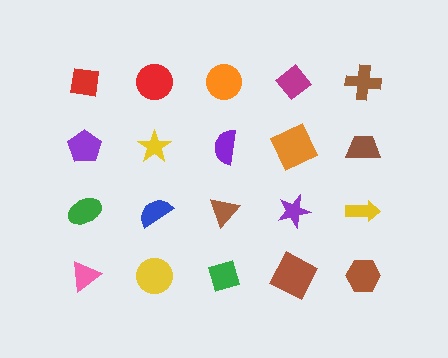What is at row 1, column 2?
A red circle.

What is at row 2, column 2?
A yellow star.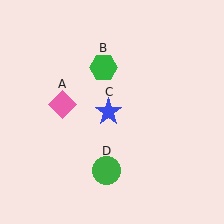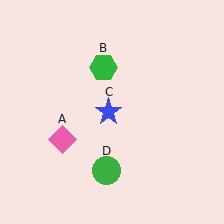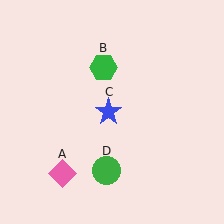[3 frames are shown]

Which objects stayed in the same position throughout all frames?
Green hexagon (object B) and blue star (object C) and green circle (object D) remained stationary.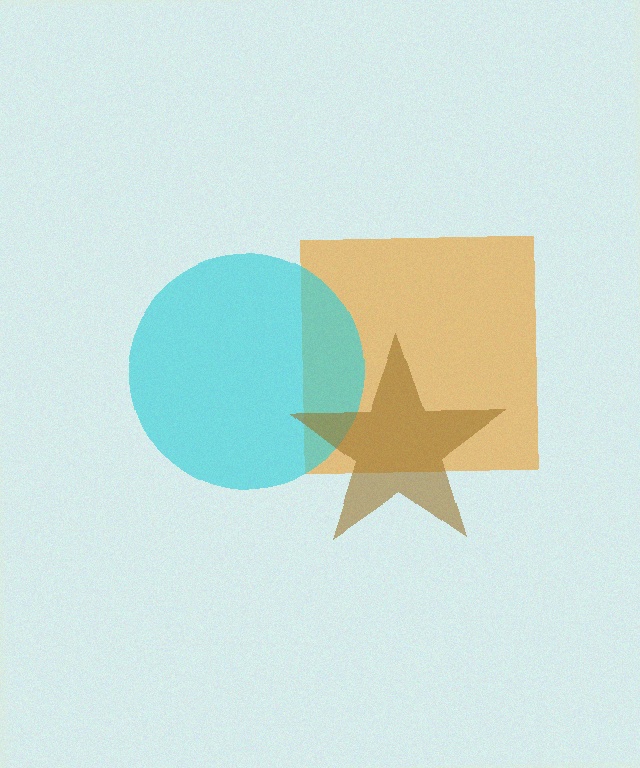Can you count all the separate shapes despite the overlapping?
Yes, there are 3 separate shapes.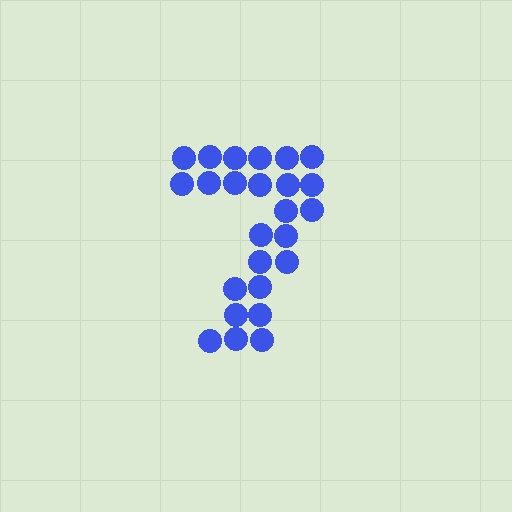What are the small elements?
The small elements are circles.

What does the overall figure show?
The overall figure shows the digit 7.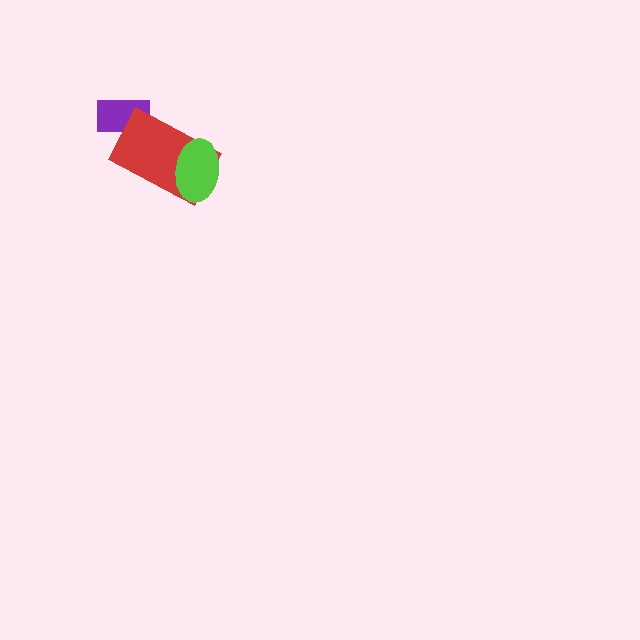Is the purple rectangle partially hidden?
Yes, it is partially covered by another shape.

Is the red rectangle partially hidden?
Yes, it is partially covered by another shape.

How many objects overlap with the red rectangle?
2 objects overlap with the red rectangle.